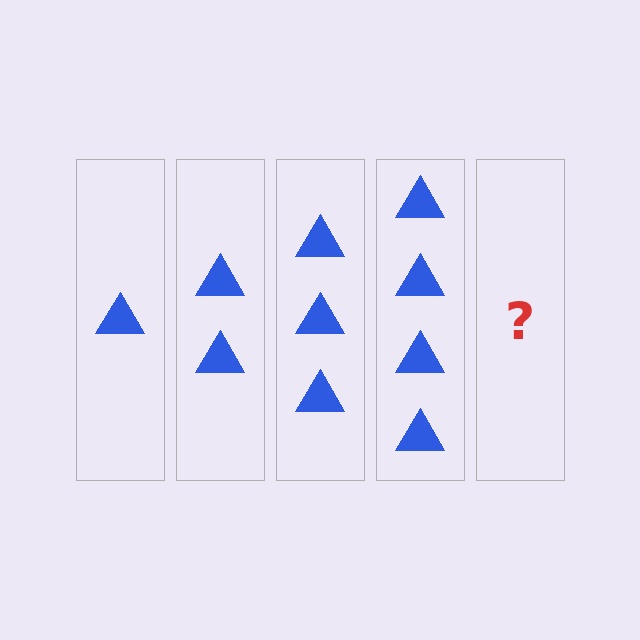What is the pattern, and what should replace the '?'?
The pattern is that each step adds one more triangle. The '?' should be 5 triangles.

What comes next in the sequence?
The next element should be 5 triangles.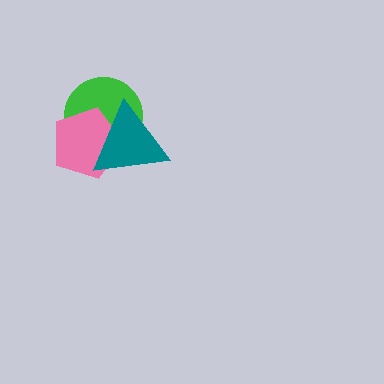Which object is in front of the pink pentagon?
The teal triangle is in front of the pink pentagon.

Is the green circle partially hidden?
Yes, it is partially covered by another shape.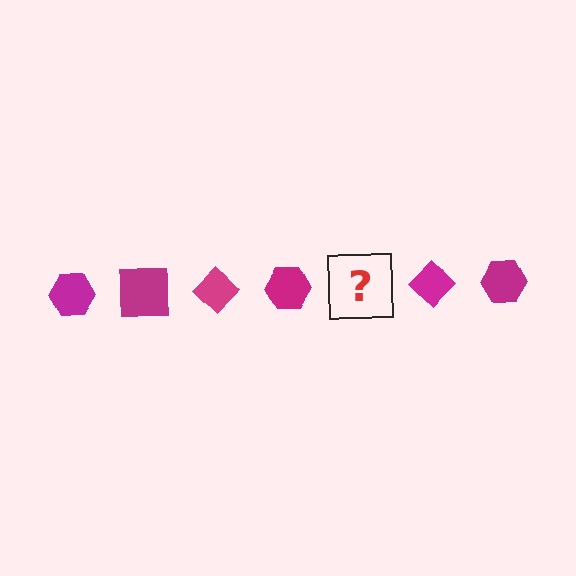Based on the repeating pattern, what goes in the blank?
The blank should be a magenta square.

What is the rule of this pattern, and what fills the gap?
The rule is that the pattern cycles through hexagon, square, diamond shapes in magenta. The gap should be filled with a magenta square.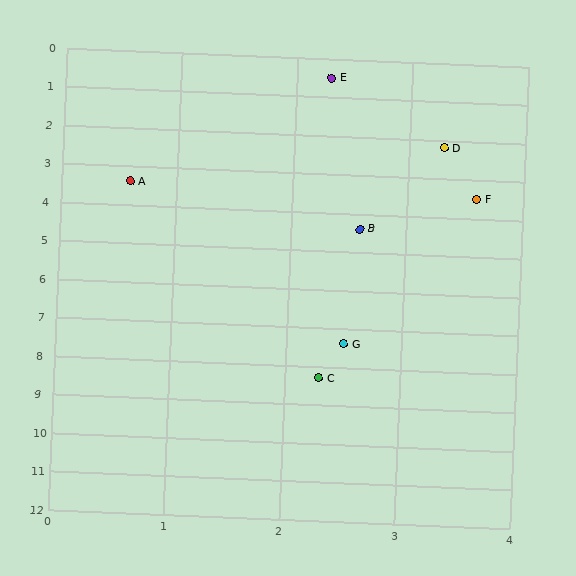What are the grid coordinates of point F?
Point F is at approximately (3.6, 3.5).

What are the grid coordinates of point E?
Point E is at approximately (2.3, 0.5).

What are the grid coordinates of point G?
Point G is at approximately (2.5, 7.4).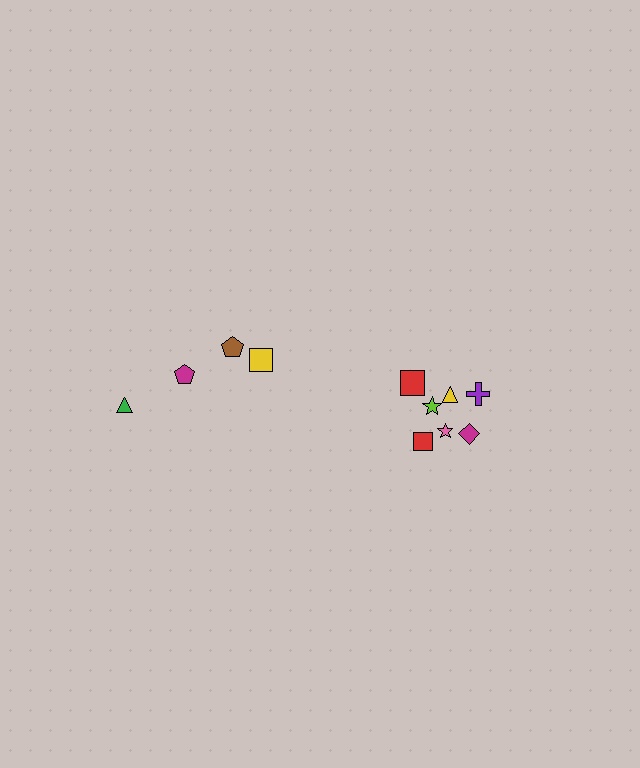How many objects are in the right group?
There are 7 objects.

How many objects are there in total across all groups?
There are 11 objects.